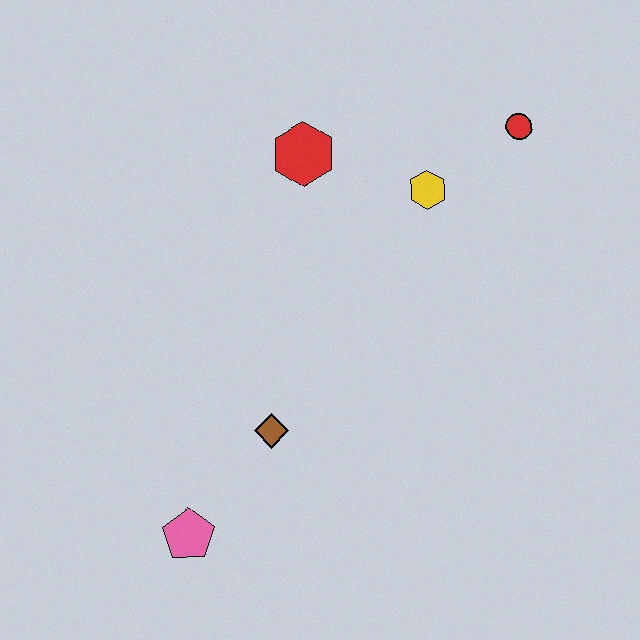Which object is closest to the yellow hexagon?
The red circle is closest to the yellow hexagon.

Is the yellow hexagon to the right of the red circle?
No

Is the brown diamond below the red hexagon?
Yes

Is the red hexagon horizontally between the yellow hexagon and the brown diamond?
Yes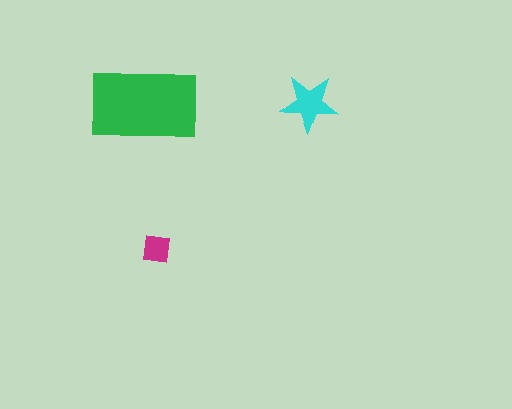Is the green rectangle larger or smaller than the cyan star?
Larger.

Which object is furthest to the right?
The cyan star is rightmost.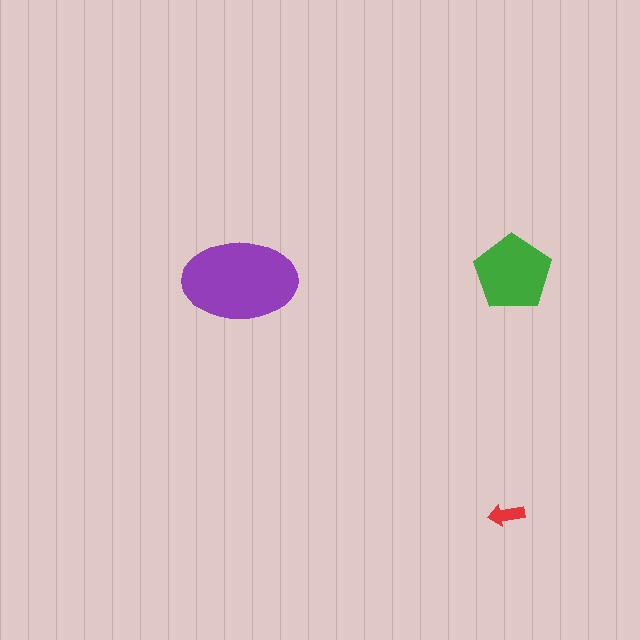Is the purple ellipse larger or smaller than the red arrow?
Larger.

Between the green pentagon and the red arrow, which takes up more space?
The green pentagon.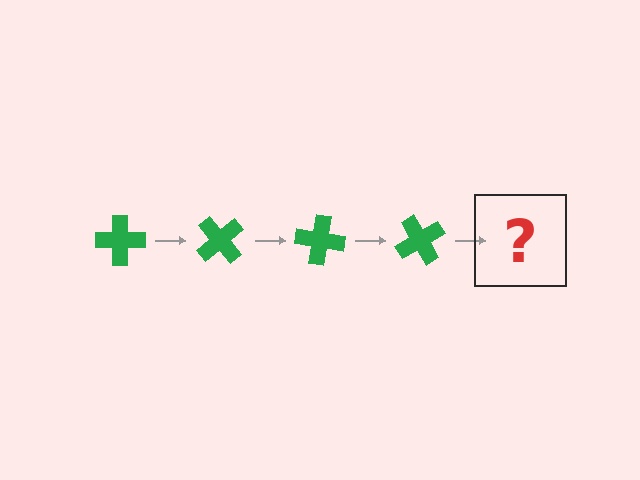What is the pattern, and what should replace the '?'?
The pattern is that the cross rotates 50 degrees each step. The '?' should be a green cross rotated 200 degrees.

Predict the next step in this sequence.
The next step is a green cross rotated 200 degrees.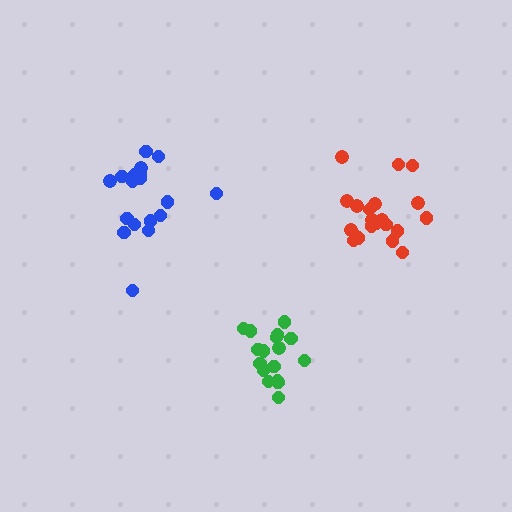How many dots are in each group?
Group 1: 17 dots, Group 2: 21 dots, Group 3: 19 dots (57 total).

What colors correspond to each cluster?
The clusters are colored: green, red, blue.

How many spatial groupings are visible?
There are 3 spatial groupings.